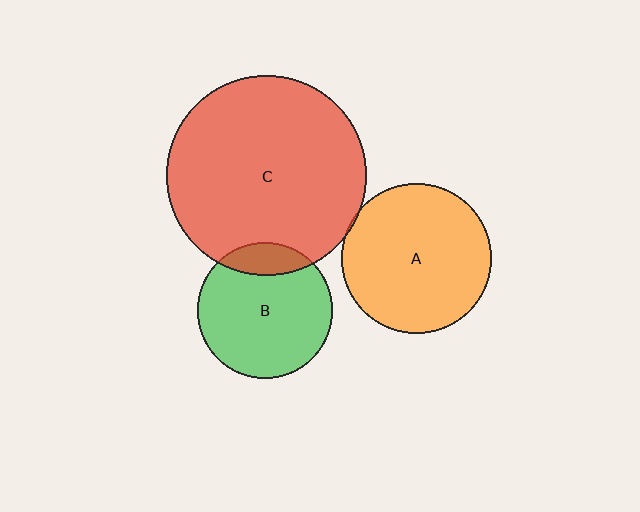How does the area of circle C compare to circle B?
Approximately 2.2 times.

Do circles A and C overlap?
Yes.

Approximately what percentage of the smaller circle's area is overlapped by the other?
Approximately 5%.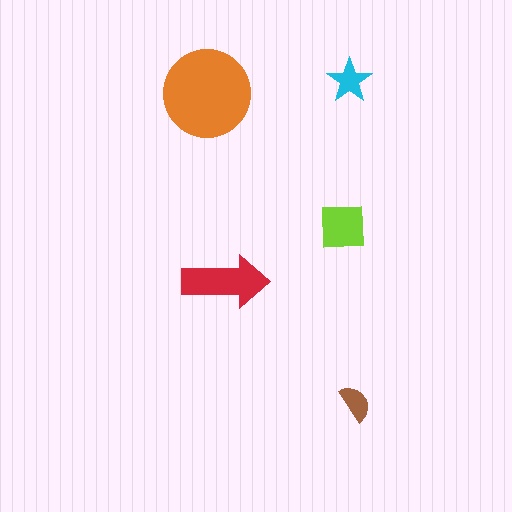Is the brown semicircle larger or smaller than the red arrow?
Smaller.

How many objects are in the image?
There are 5 objects in the image.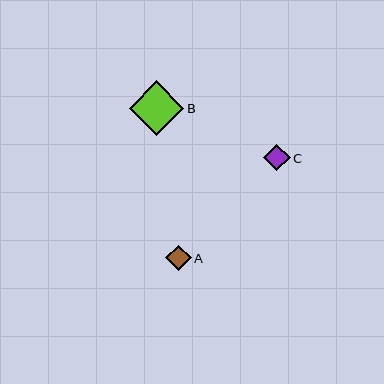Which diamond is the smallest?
Diamond A is the smallest with a size of approximately 25 pixels.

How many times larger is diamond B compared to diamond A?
Diamond B is approximately 2.2 times the size of diamond A.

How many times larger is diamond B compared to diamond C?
Diamond B is approximately 2.1 times the size of diamond C.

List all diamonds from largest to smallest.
From largest to smallest: B, C, A.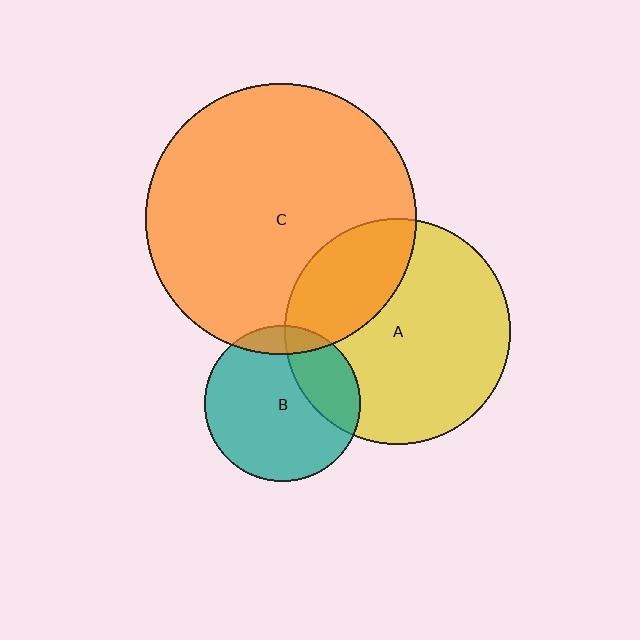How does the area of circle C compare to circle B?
Approximately 3.0 times.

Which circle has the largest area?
Circle C (orange).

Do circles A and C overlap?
Yes.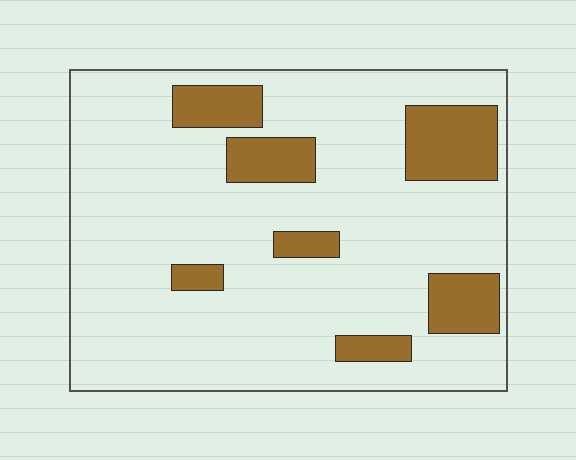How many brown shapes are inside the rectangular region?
7.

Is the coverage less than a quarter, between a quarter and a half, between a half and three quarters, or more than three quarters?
Less than a quarter.